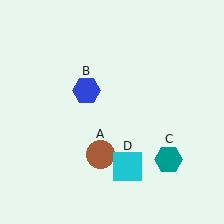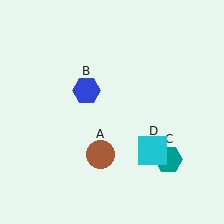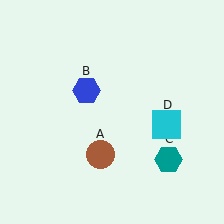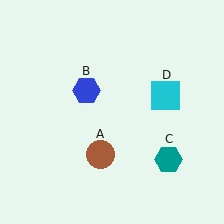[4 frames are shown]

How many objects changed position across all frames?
1 object changed position: cyan square (object D).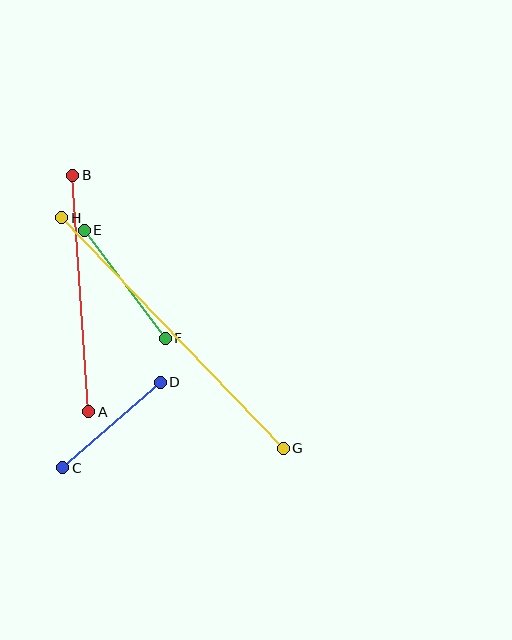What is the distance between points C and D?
The distance is approximately 130 pixels.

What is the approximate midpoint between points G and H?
The midpoint is at approximately (173, 333) pixels.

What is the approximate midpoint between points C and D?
The midpoint is at approximately (111, 425) pixels.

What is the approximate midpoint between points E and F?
The midpoint is at approximately (125, 284) pixels.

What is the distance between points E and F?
The distance is approximately 135 pixels.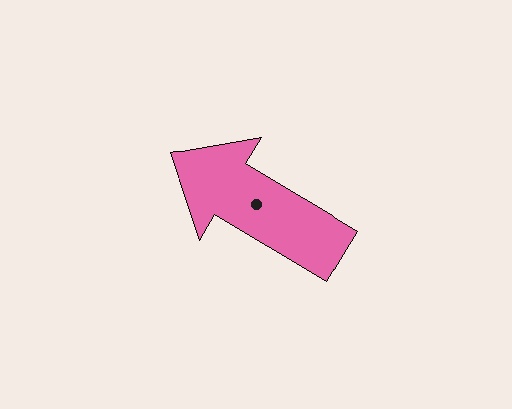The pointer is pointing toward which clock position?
Roughly 10 o'clock.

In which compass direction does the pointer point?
Northwest.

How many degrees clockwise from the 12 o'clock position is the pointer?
Approximately 301 degrees.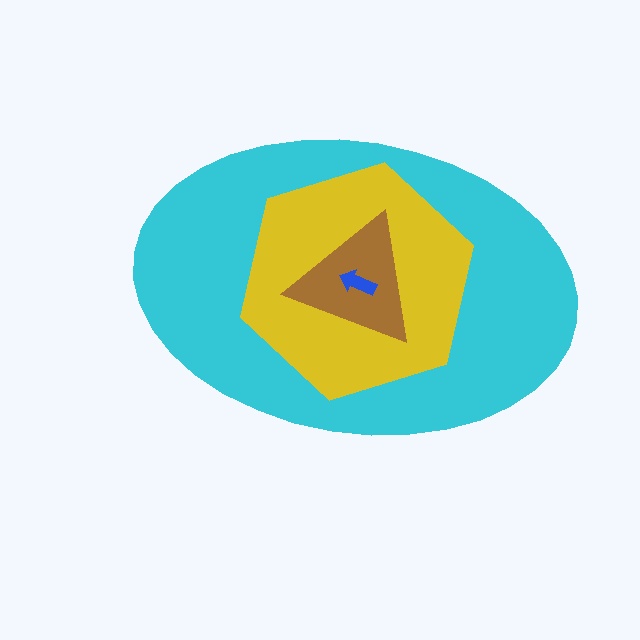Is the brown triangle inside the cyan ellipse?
Yes.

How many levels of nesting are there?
4.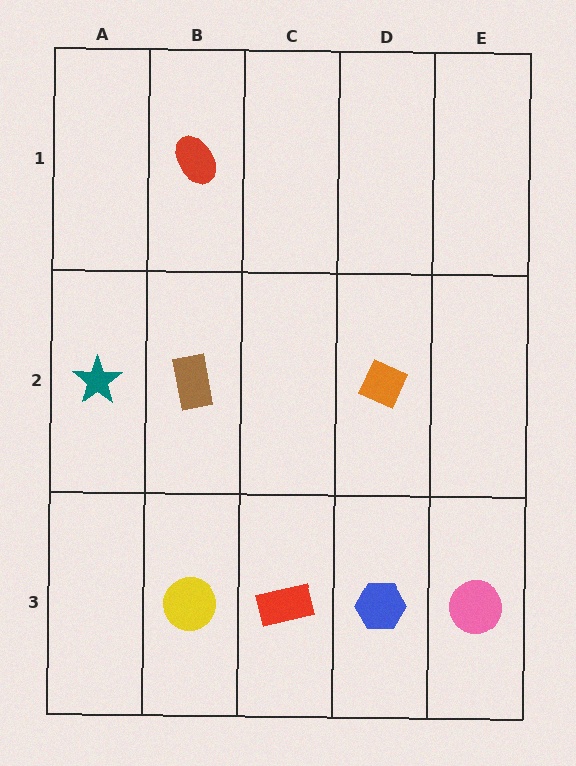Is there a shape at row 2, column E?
No, that cell is empty.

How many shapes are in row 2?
3 shapes.